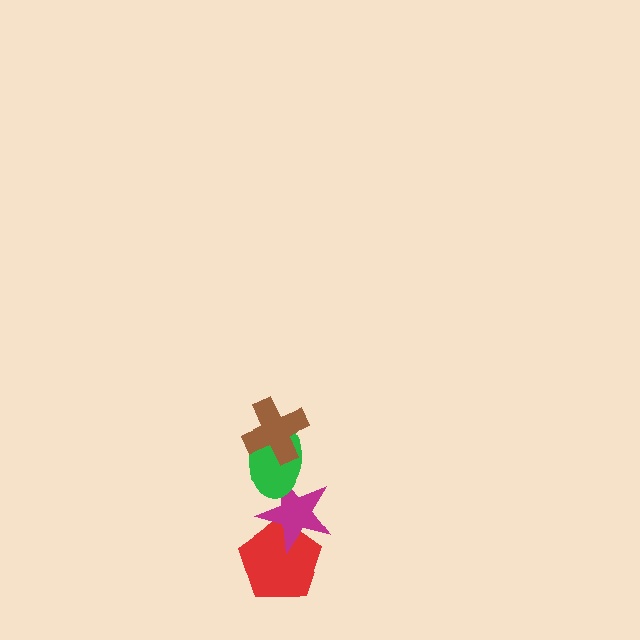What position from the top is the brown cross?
The brown cross is 1st from the top.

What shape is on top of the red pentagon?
The magenta star is on top of the red pentagon.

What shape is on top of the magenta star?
The green ellipse is on top of the magenta star.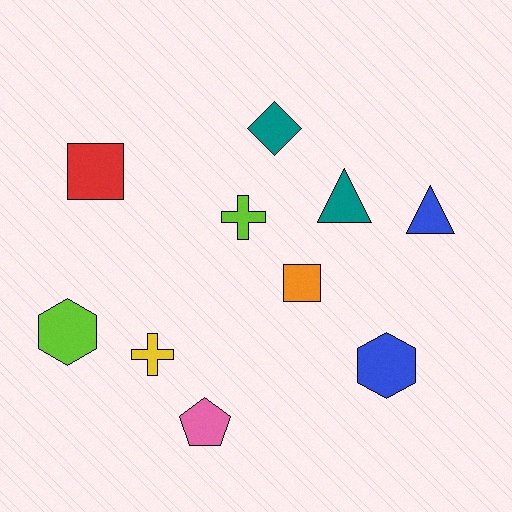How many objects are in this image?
There are 10 objects.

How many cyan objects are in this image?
There are no cyan objects.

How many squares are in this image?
There are 2 squares.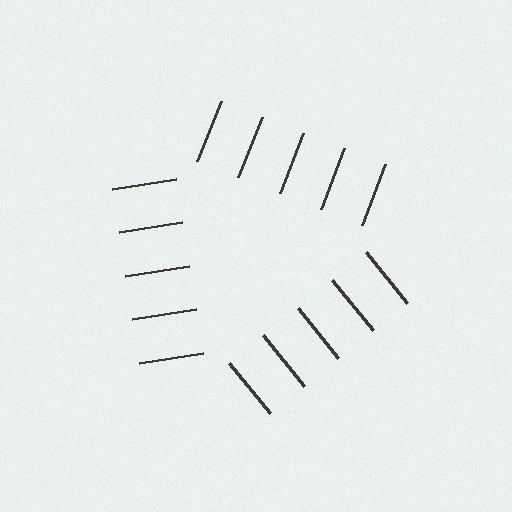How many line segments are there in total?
15 — 5 along each of the 3 edges.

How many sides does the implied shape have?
3 sides — the line-ends trace a triangle.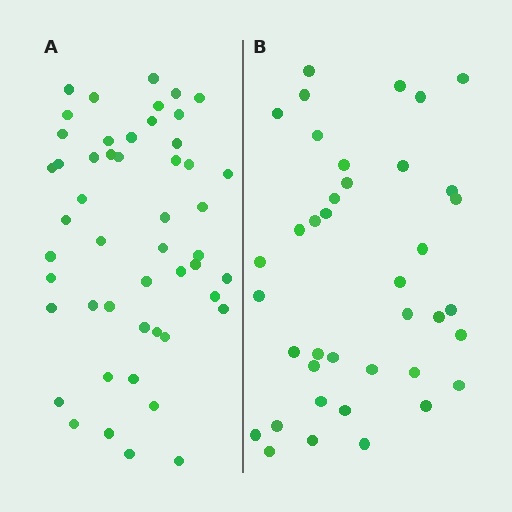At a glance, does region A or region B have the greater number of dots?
Region A (the left region) has more dots.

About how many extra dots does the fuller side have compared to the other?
Region A has roughly 12 or so more dots than region B.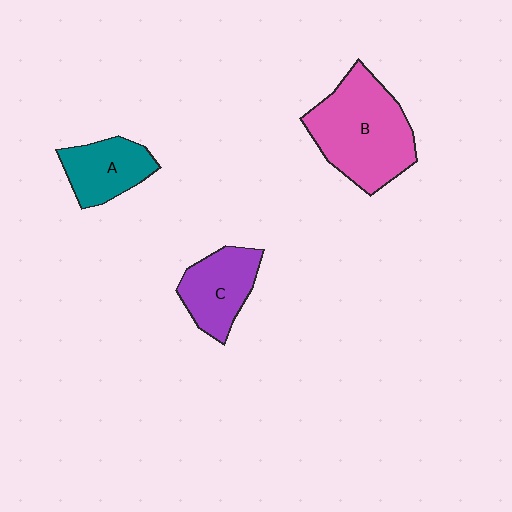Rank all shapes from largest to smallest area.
From largest to smallest: B (pink), C (purple), A (teal).